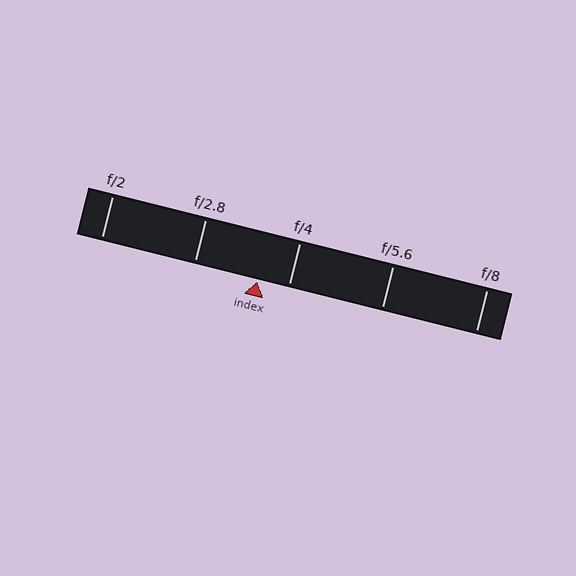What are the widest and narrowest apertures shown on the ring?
The widest aperture shown is f/2 and the narrowest is f/8.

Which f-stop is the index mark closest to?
The index mark is closest to f/4.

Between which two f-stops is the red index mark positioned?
The index mark is between f/2.8 and f/4.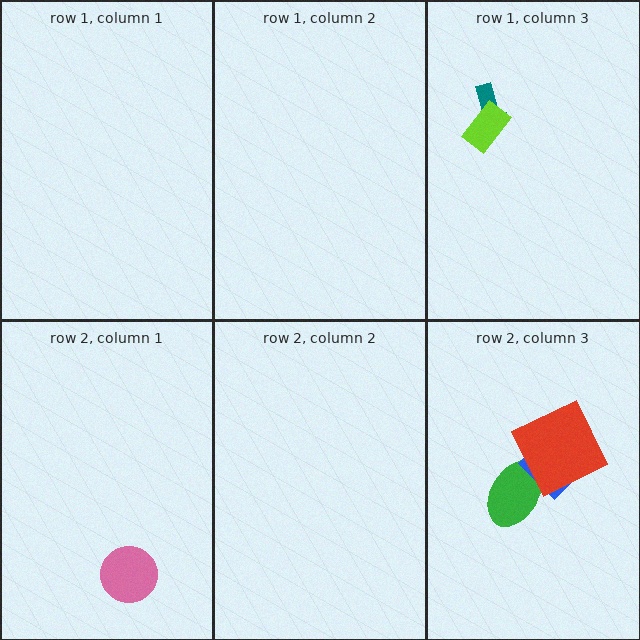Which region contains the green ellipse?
The row 2, column 3 region.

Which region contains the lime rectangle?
The row 1, column 3 region.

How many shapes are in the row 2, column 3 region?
3.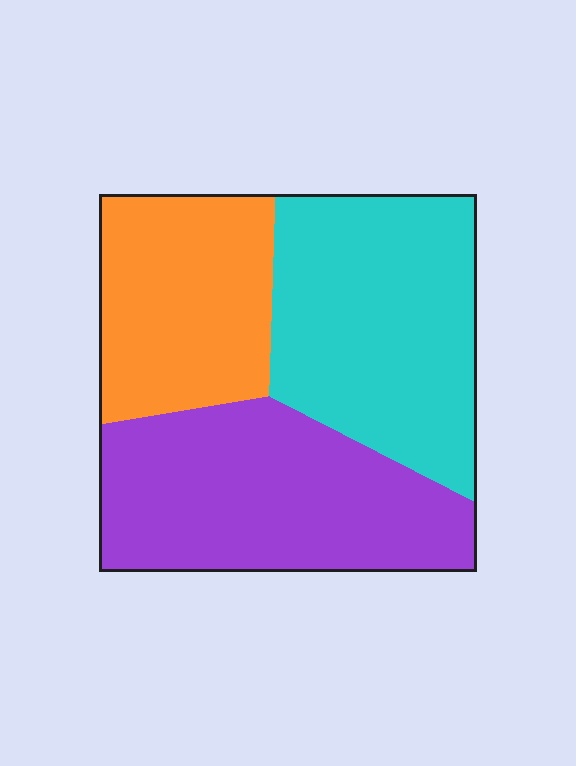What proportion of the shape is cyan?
Cyan takes up between a third and a half of the shape.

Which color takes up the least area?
Orange, at roughly 25%.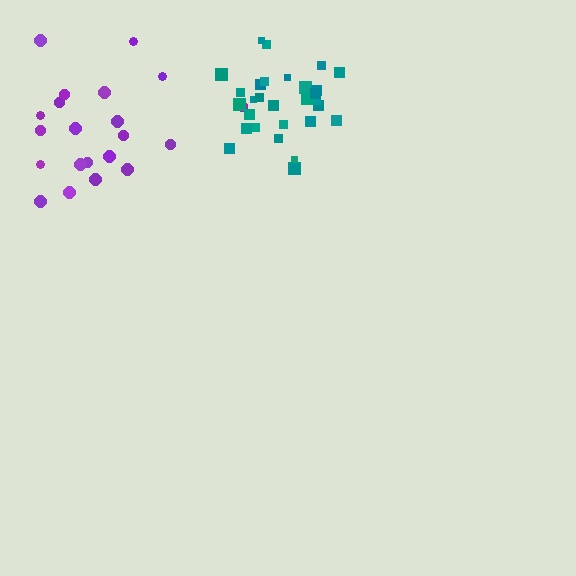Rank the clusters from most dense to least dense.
teal, purple.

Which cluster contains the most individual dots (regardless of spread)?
Teal (29).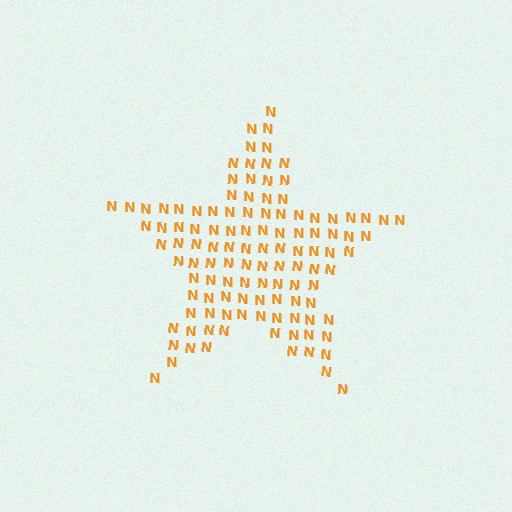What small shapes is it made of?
It is made of small letter N's.